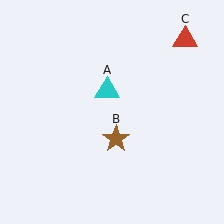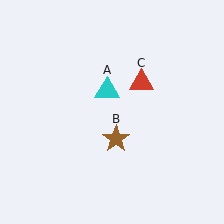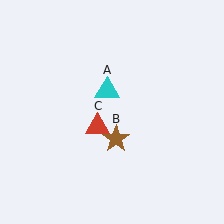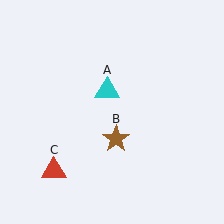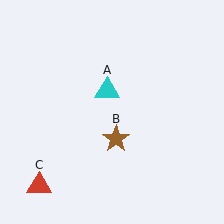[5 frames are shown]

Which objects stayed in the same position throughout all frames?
Cyan triangle (object A) and brown star (object B) remained stationary.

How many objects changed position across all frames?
1 object changed position: red triangle (object C).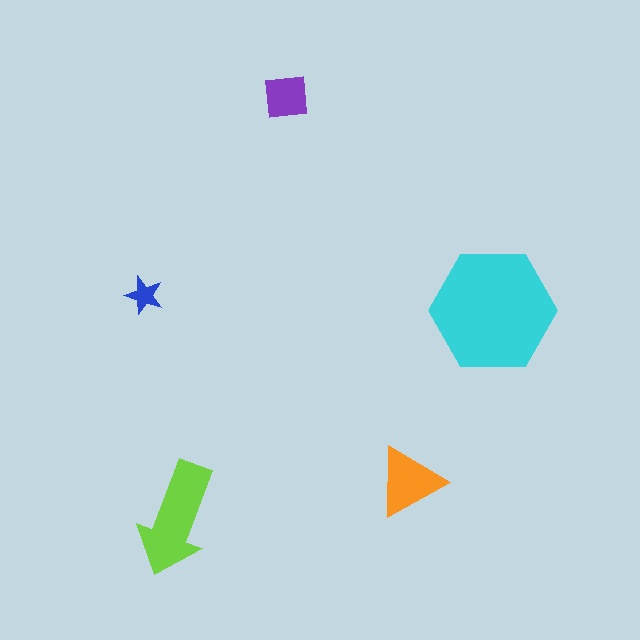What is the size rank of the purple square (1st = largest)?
4th.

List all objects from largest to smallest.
The cyan hexagon, the lime arrow, the orange triangle, the purple square, the blue star.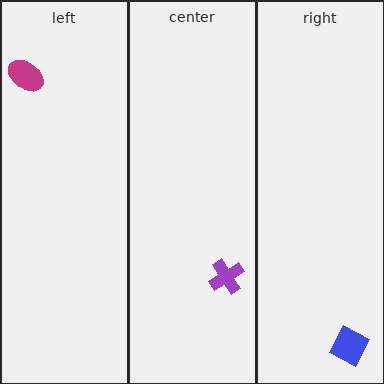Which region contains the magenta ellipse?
The left region.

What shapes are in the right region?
The blue diamond.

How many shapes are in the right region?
1.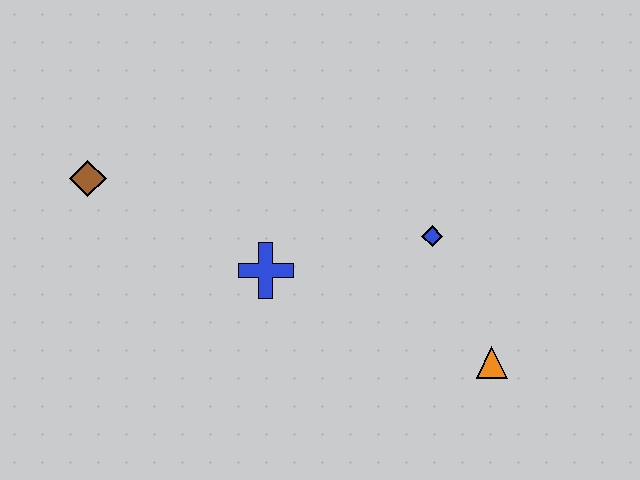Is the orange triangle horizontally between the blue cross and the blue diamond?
No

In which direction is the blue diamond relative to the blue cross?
The blue diamond is to the right of the blue cross.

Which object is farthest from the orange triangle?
The brown diamond is farthest from the orange triangle.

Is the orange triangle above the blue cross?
No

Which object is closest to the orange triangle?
The blue diamond is closest to the orange triangle.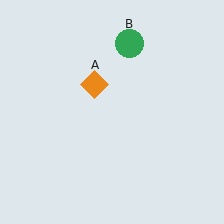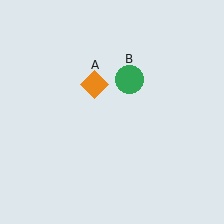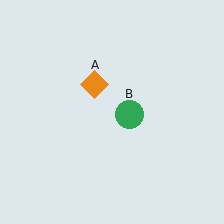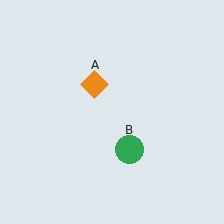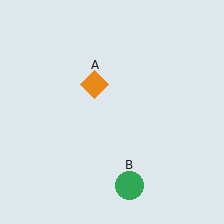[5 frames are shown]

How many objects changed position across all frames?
1 object changed position: green circle (object B).